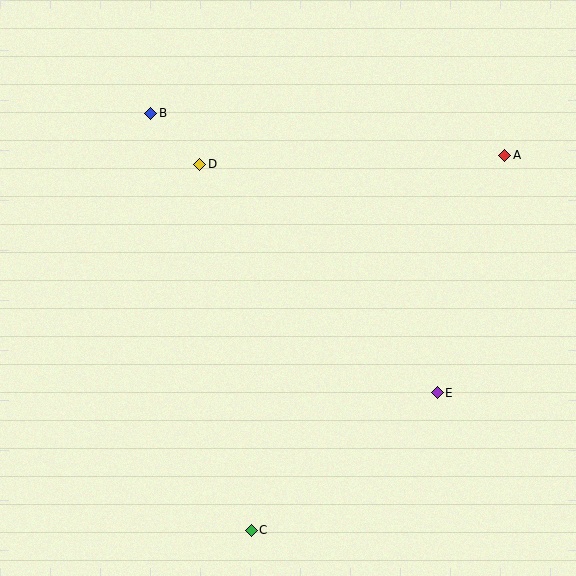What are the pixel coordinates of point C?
Point C is at (251, 530).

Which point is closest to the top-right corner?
Point A is closest to the top-right corner.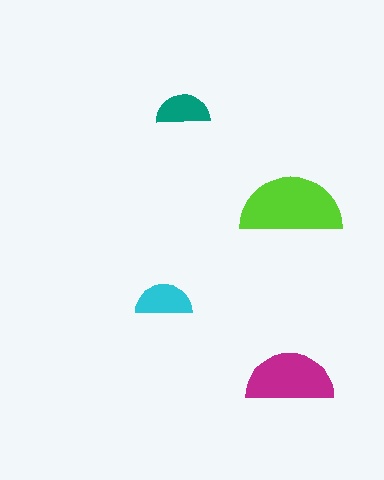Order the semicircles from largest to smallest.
the lime one, the magenta one, the cyan one, the teal one.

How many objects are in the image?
There are 4 objects in the image.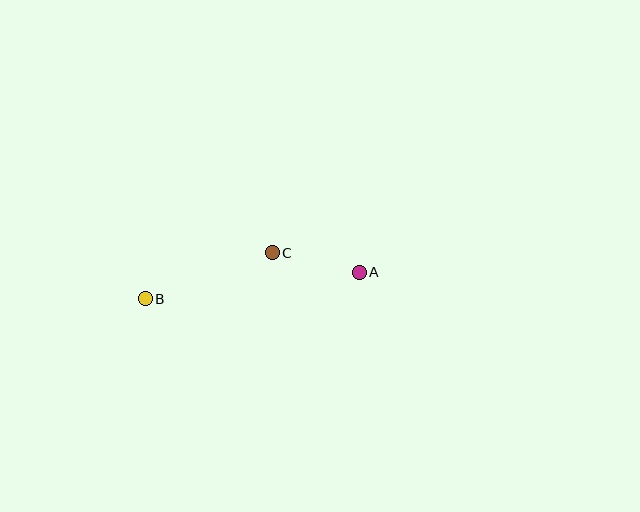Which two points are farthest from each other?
Points A and B are farthest from each other.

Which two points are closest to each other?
Points A and C are closest to each other.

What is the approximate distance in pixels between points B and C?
The distance between B and C is approximately 135 pixels.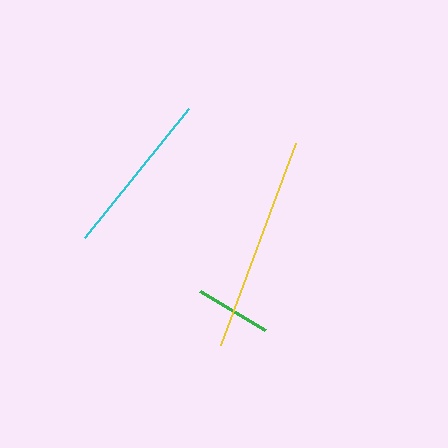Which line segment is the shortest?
The green line is the shortest at approximately 76 pixels.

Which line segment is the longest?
The yellow line is the longest at approximately 216 pixels.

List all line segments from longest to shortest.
From longest to shortest: yellow, cyan, green.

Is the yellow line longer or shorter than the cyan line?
The yellow line is longer than the cyan line.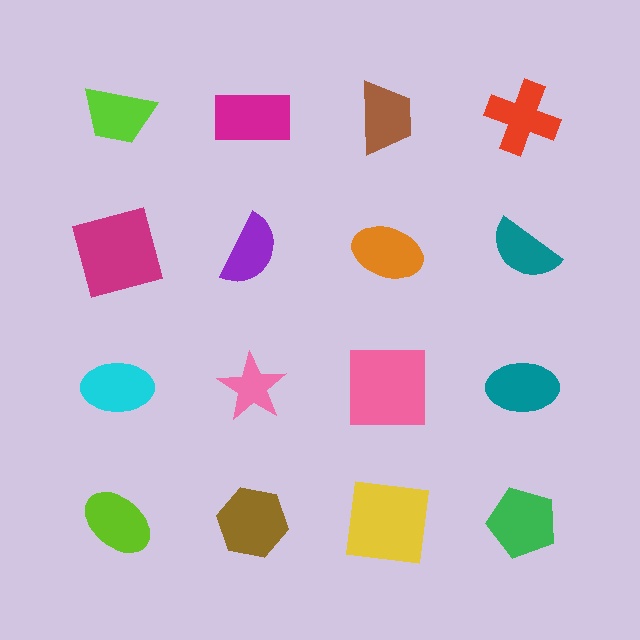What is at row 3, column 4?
A teal ellipse.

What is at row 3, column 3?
A pink square.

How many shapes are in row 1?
4 shapes.